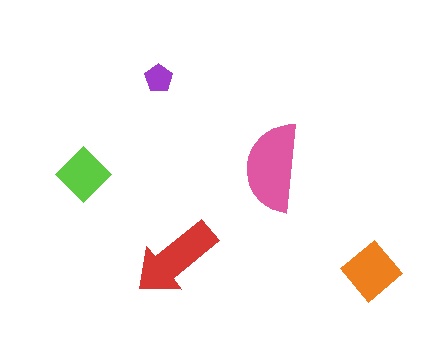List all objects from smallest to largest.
The purple pentagon, the lime diamond, the orange diamond, the red arrow, the pink semicircle.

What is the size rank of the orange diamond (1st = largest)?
3rd.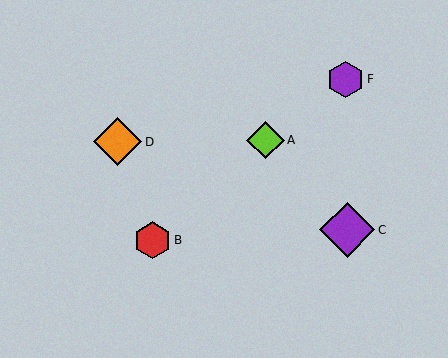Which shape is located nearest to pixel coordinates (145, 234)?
The red hexagon (labeled B) at (153, 240) is nearest to that location.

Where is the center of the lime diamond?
The center of the lime diamond is at (265, 140).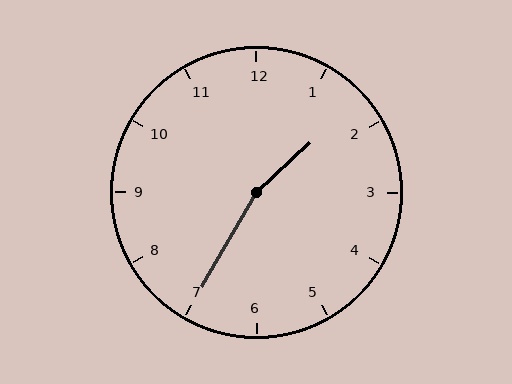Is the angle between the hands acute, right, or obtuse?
It is obtuse.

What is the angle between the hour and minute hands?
Approximately 162 degrees.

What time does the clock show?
1:35.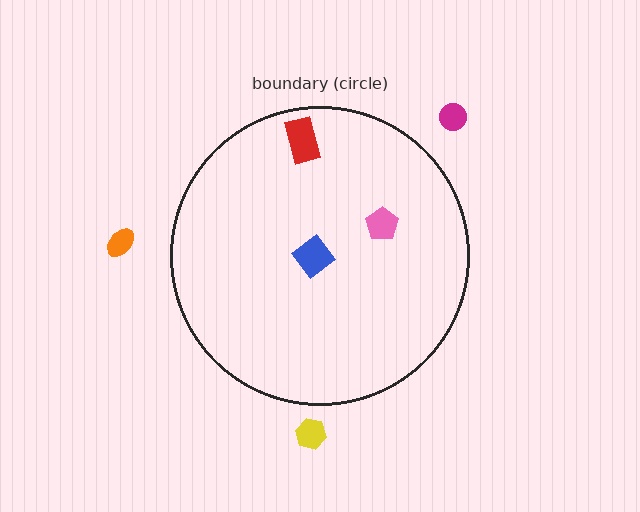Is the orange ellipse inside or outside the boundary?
Outside.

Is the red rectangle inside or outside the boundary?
Inside.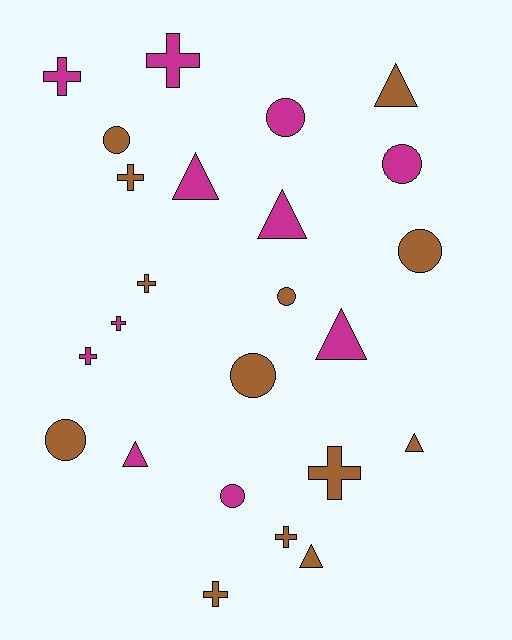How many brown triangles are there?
There are 3 brown triangles.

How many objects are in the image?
There are 24 objects.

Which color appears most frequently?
Brown, with 13 objects.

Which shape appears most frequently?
Cross, with 9 objects.